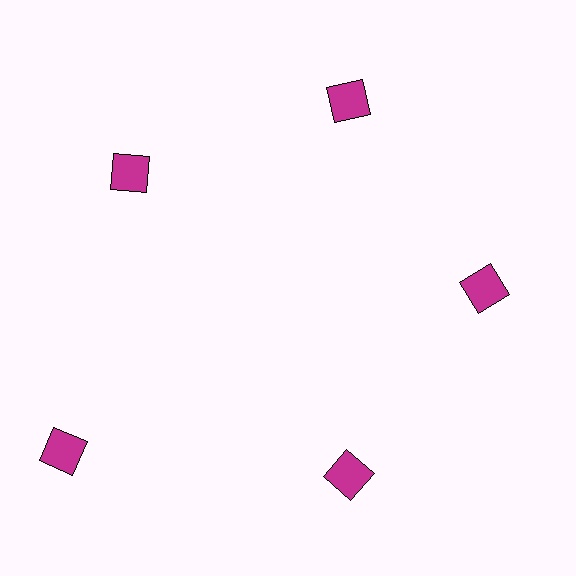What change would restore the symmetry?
The symmetry would be restored by moving it inward, back onto the ring so that all 5 squares sit at equal angles and equal distance from the center.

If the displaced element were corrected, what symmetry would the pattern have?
It would have 5-fold rotational symmetry — the pattern would map onto itself every 72 degrees.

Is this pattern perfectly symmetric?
No. The 5 magenta squares are arranged in a ring, but one element near the 8 o'clock position is pushed outward from the center, breaking the 5-fold rotational symmetry.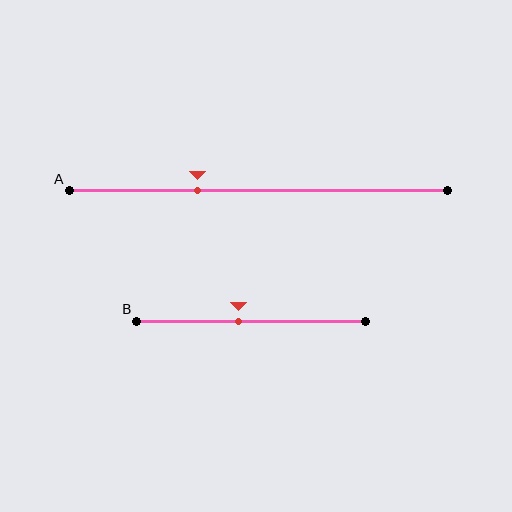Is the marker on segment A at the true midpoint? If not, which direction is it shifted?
No, the marker on segment A is shifted to the left by about 16% of the segment length.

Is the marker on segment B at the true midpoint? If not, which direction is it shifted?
No, the marker on segment B is shifted to the left by about 5% of the segment length.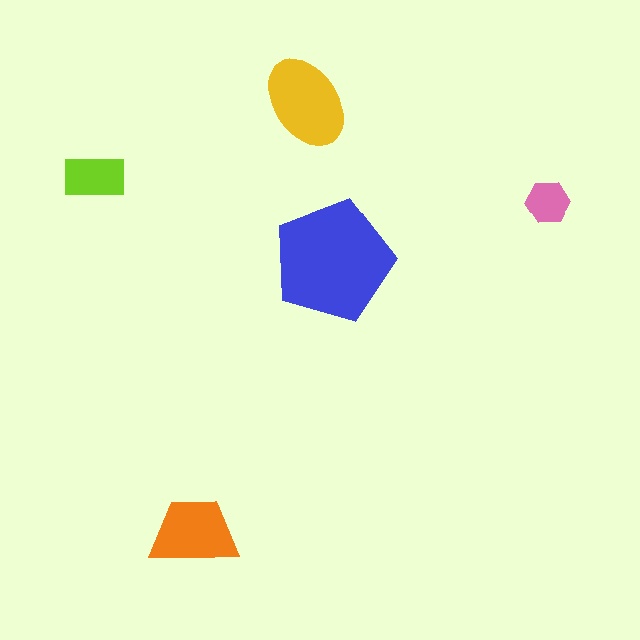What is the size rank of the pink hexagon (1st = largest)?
5th.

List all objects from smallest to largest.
The pink hexagon, the lime rectangle, the orange trapezoid, the yellow ellipse, the blue pentagon.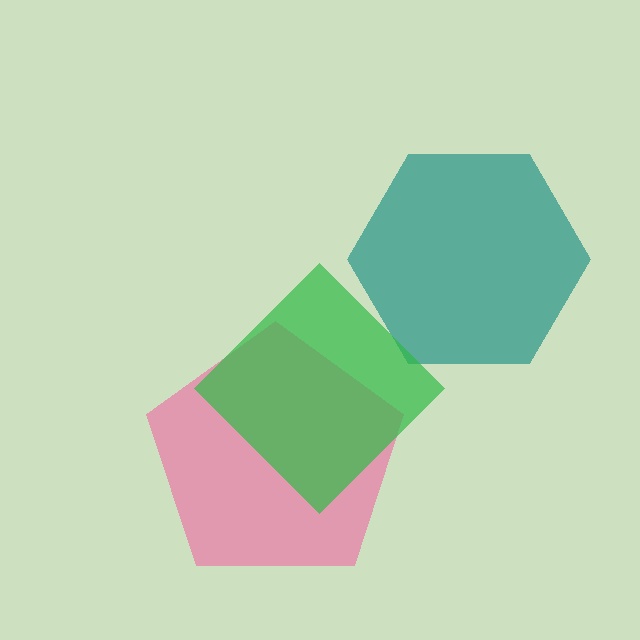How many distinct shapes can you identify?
There are 3 distinct shapes: a pink pentagon, a teal hexagon, a green diamond.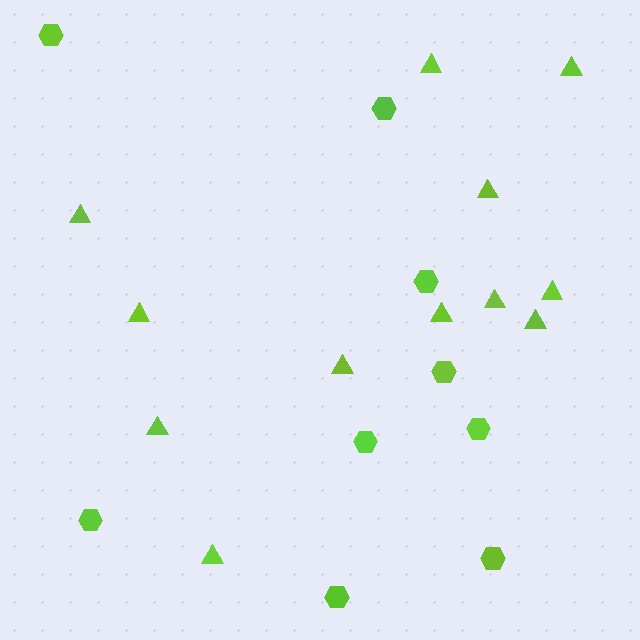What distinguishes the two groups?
There are 2 groups: one group of triangles (12) and one group of hexagons (9).